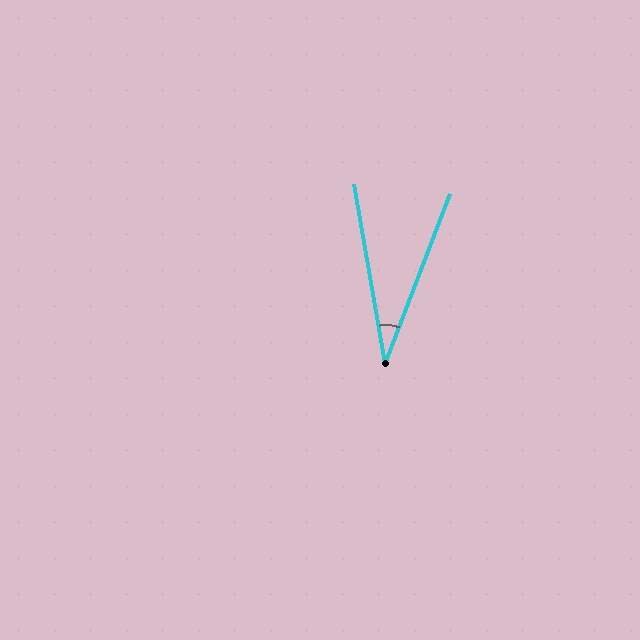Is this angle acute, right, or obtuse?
It is acute.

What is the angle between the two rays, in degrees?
Approximately 31 degrees.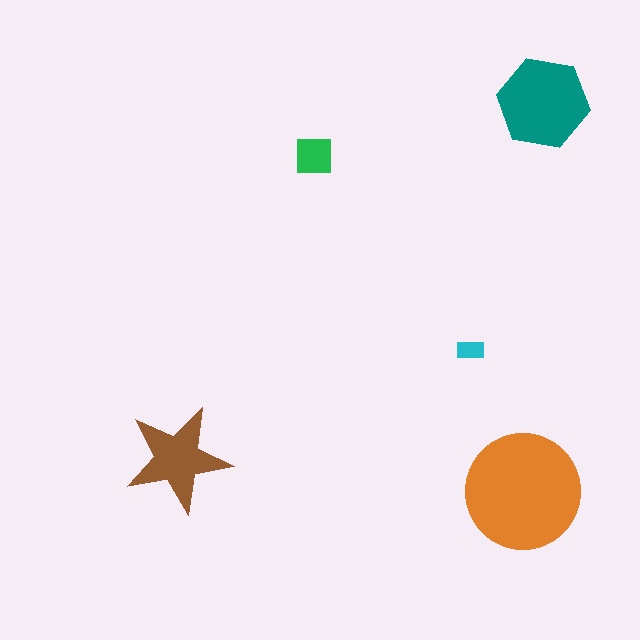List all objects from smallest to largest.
The cyan rectangle, the green square, the brown star, the teal hexagon, the orange circle.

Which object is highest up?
The teal hexagon is topmost.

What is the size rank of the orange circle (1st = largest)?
1st.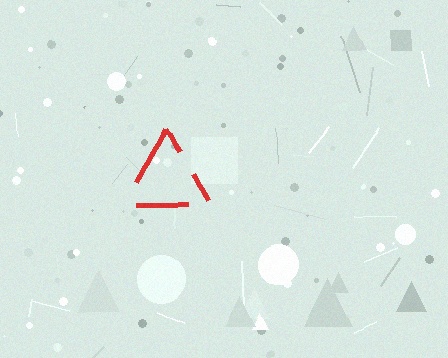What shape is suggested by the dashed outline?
The dashed outline suggests a triangle.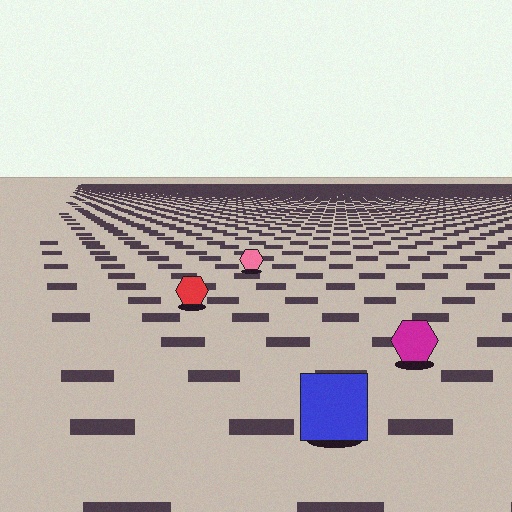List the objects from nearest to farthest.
From nearest to farthest: the blue square, the magenta hexagon, the red hexagon, the pink hexagon.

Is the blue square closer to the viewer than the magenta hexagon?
Yes. The blue square is closer — you can tell from the texture gradient: the ground texture is coarser near it.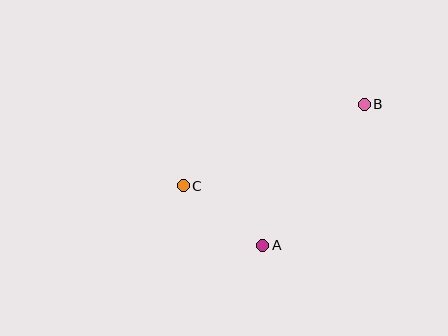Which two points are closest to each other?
Points A and C are closest to each other.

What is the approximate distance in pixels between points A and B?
The distance between A and B is approximately 173 pixels.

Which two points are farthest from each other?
Points B and C are farthest from each other.